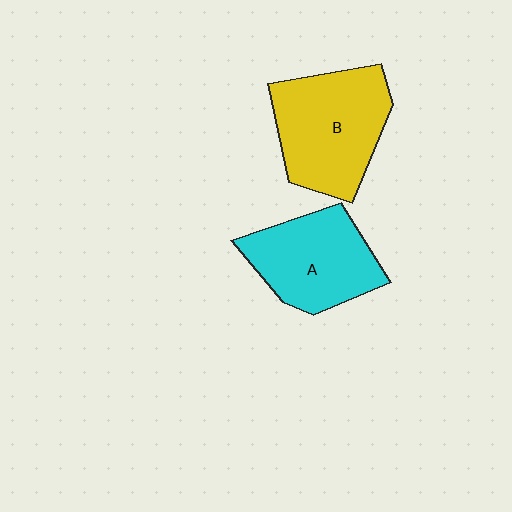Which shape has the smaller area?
Shape A (cyan).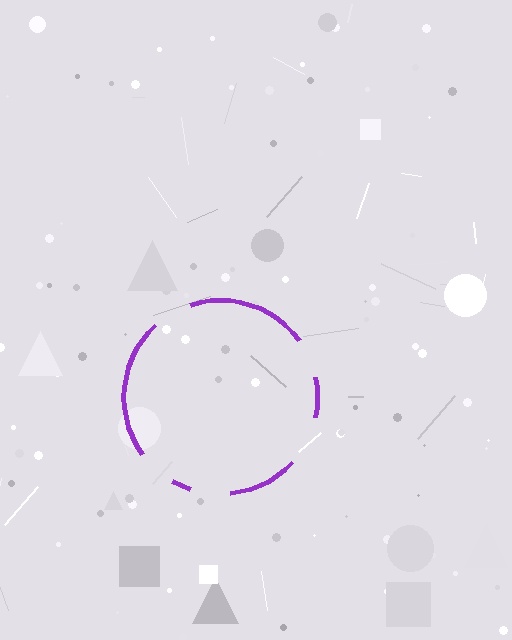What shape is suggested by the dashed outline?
The dashed outline suggests a circle.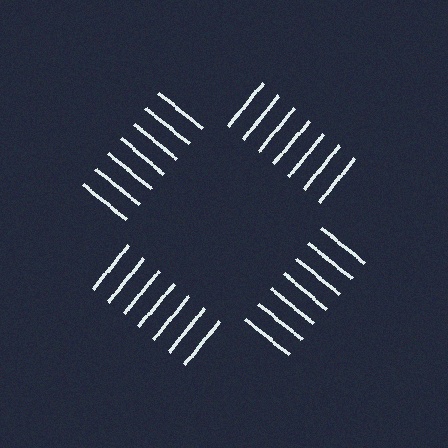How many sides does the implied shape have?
4 sides — the line-ends trace a square.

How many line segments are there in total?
28 — 7 along each of the 4 edges.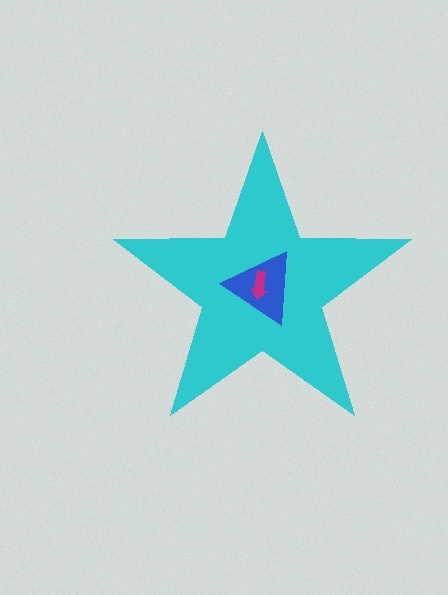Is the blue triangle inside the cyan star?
Yes.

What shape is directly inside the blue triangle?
The magenta arrow.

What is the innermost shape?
The magenta arrow.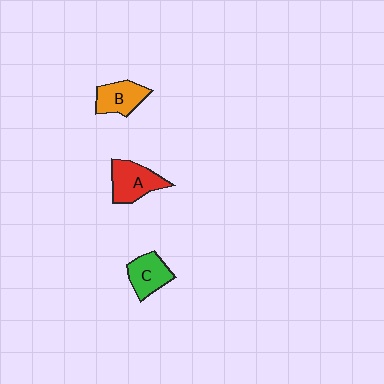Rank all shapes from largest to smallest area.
From largest to smallest: A (red), C (green), B (orange).